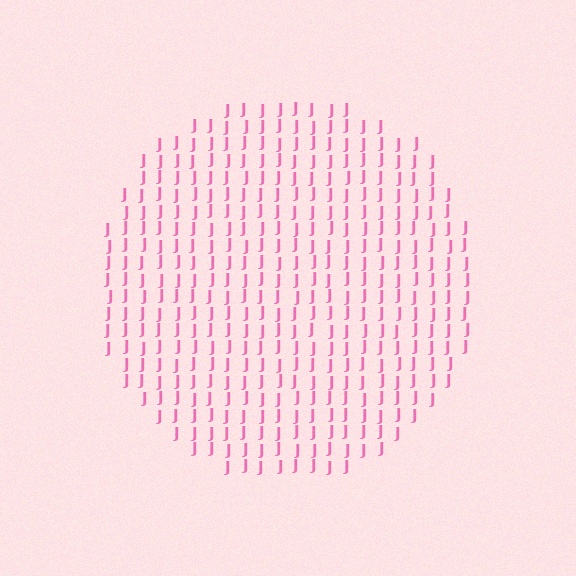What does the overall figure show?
The overall figure shows a circle.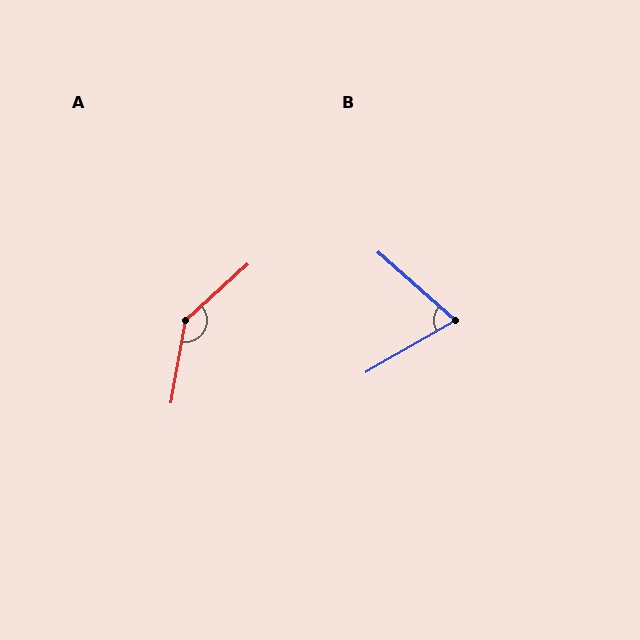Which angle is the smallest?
B, at approximately 71 degrees.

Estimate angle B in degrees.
Approximately 71 degrees.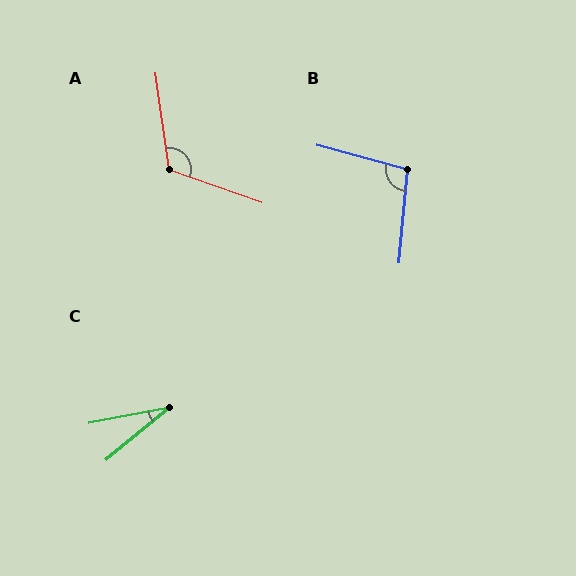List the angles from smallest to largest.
C (29°), B (100°), A (117°).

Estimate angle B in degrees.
Approximately 100 degrees.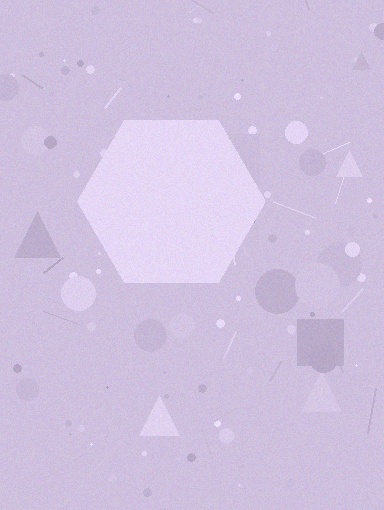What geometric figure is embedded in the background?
A hexagon is embedded in the background.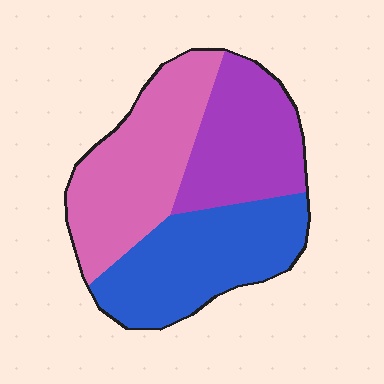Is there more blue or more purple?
Blue.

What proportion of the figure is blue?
Blue covers about 35% of the figure.